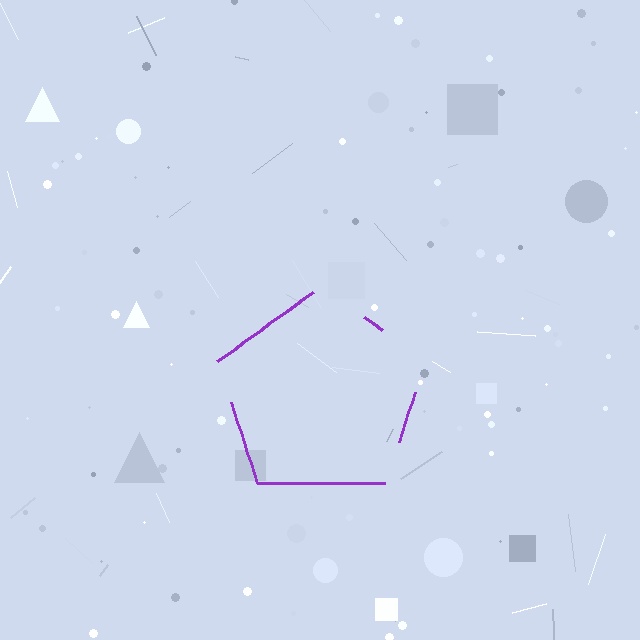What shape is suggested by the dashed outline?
The dashed outline suggests a pentagon.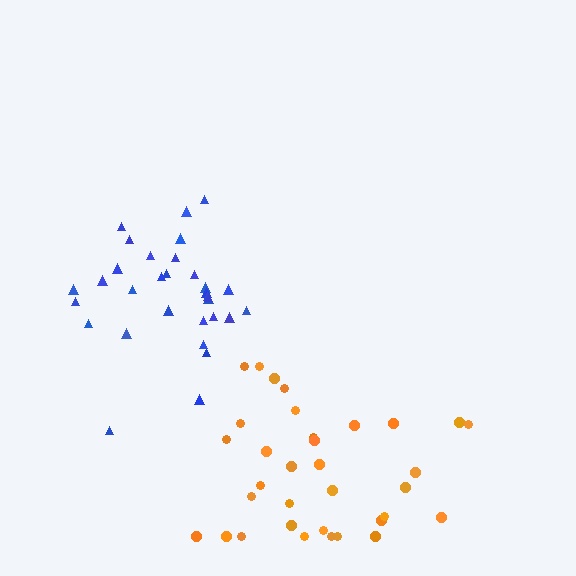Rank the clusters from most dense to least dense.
blue, orange.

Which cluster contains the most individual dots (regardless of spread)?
Orange (34).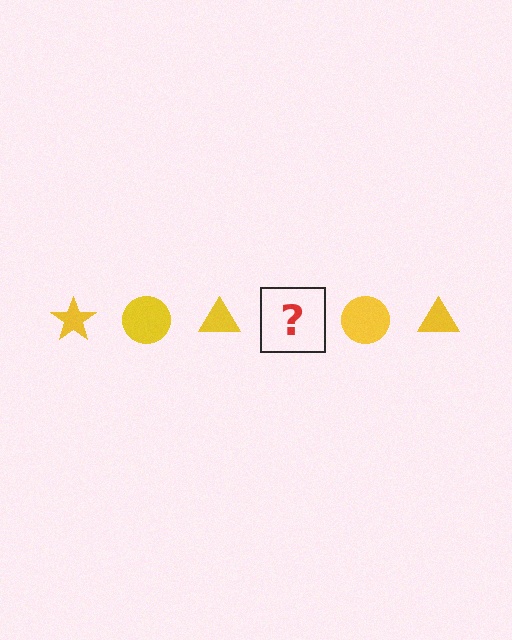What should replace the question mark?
The question mark should be replaced with a yellow star.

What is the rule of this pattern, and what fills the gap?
The rule is that the pattern cycles through star, circle, triangle shapes in yellow. The gap should be filled with a yellow star.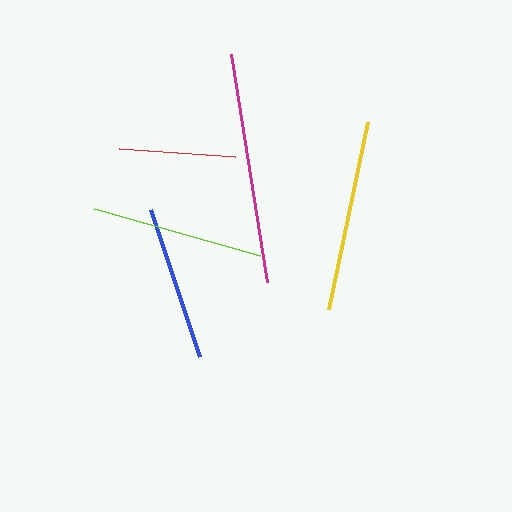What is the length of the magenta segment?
The magenta segment is approximately 231 pixels long.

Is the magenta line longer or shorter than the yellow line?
The magenta line is longer than the yellow line.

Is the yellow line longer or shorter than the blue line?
The yellow line is longer than the blue line.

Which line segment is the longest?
The magenta line is the longest at approximately 231 pixels.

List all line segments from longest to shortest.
From longest to shortest: magenta, yellow, lime, blue, red.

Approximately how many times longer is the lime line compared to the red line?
The lime line is approximately 1.5 times the length of the red line.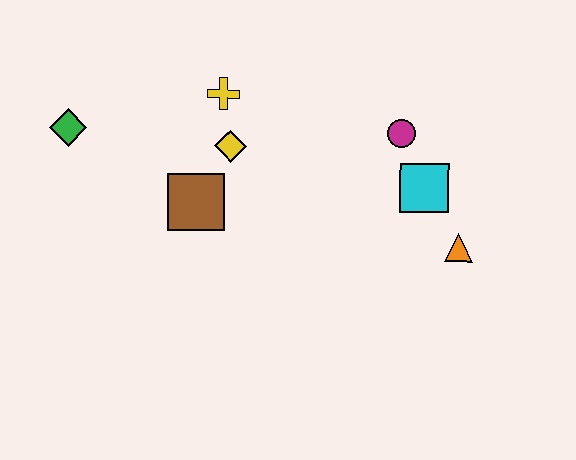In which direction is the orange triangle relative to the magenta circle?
The orange triangle is below the magenta circle.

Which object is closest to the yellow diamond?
The yellow cross is closest to the yellow diamond.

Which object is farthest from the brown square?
The orange triangle is farthest from the brown square.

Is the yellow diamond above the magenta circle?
No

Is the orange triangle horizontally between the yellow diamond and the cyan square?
No